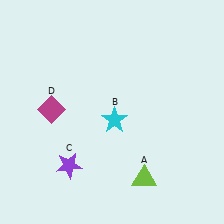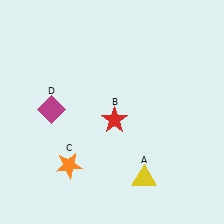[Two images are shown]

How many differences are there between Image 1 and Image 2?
There are 3 differences between the two images.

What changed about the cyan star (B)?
In Image 1, B is cyan. In Image 2, it changed to red.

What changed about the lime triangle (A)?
In Image 1, A is lime. In Image 2, it changed to yellow.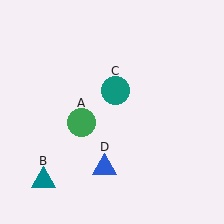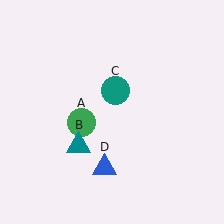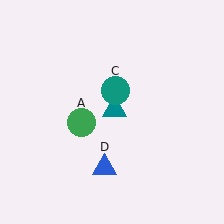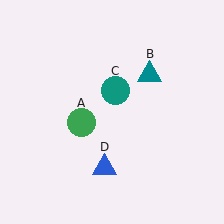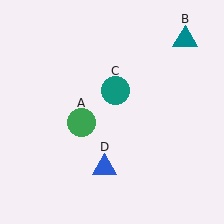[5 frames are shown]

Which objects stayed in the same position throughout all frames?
Green circle (object A) and teal circle (object C) and blue triangle (object D) remained stationary.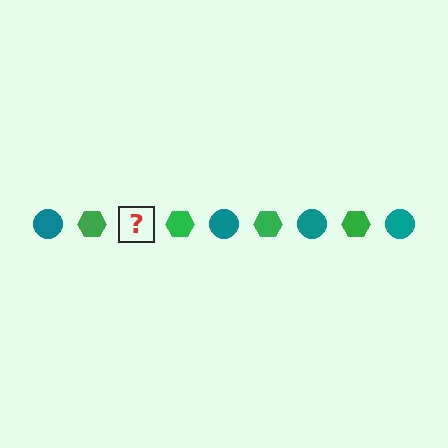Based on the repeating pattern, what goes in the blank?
The blank should be a teal circle.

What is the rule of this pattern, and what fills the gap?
The rule is that the pattern alternates between teal circle and green hexagon. The gap should be filled with a teal circle.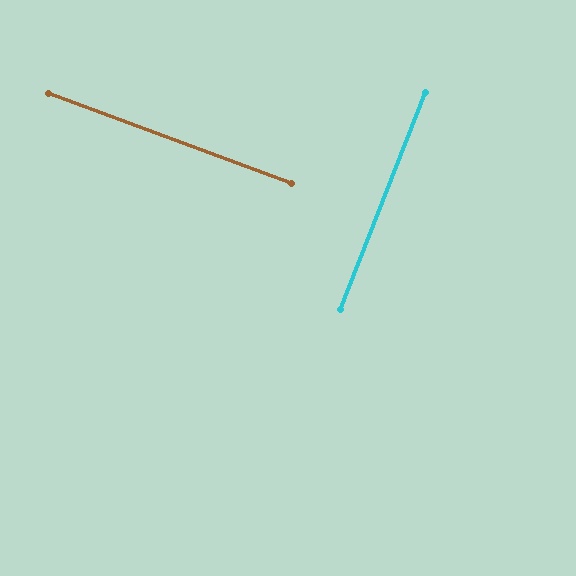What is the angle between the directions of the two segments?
Approximately 89 degrees.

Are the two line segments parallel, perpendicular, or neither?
Perpendicular — they meet at approximately 89°.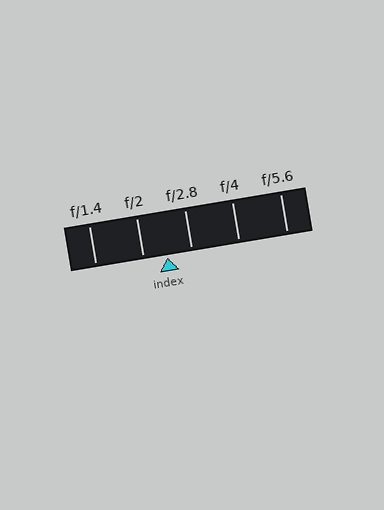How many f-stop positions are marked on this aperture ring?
There are 5 f-stop positions marked.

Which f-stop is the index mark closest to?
The index mark is closest to f/2.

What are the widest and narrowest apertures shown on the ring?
The widest aperture shown is f/1.4 and the narrowest is f/5.6.